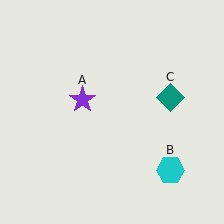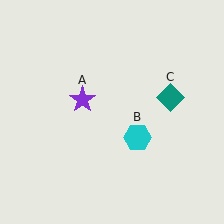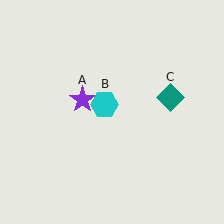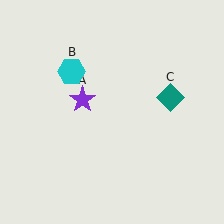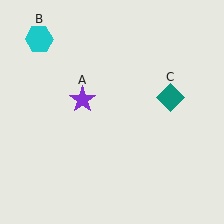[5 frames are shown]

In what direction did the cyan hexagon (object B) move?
The cyan hexagon (object B) moved up and to the left.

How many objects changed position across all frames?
1 object changed position: cyan hexagon (object B).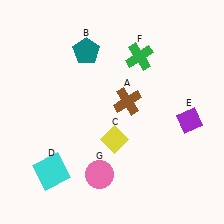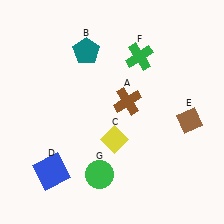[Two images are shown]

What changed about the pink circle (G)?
In Image 1, G is pink. In Image 2, it changed to green.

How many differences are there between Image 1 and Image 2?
There are 3 differences between the two images.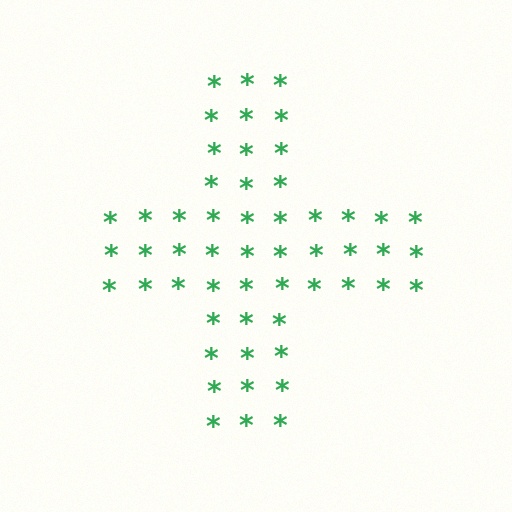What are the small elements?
The small elements are asterisks.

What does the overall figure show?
The overall figure shows a cross.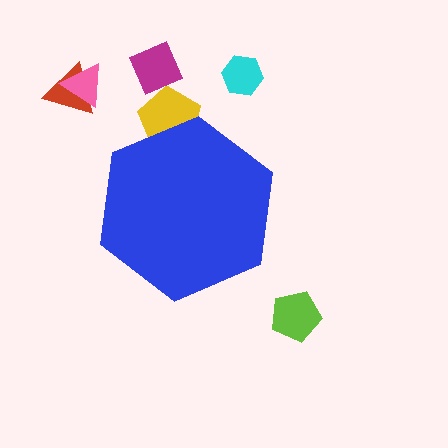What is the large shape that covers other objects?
A blue hexagon.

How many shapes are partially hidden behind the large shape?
1 shape is partially hidden.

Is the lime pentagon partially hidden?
No, the lime pentagon is fully visible.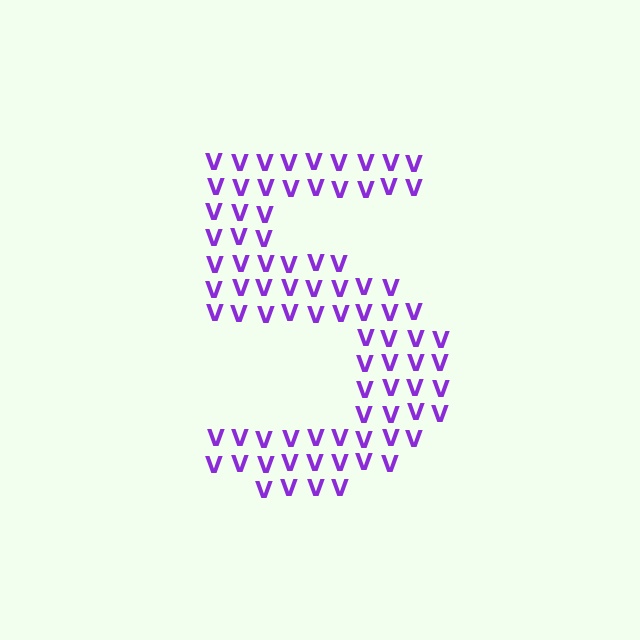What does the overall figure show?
The overall figure shows the digit 5.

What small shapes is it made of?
It is made of small letter V's.